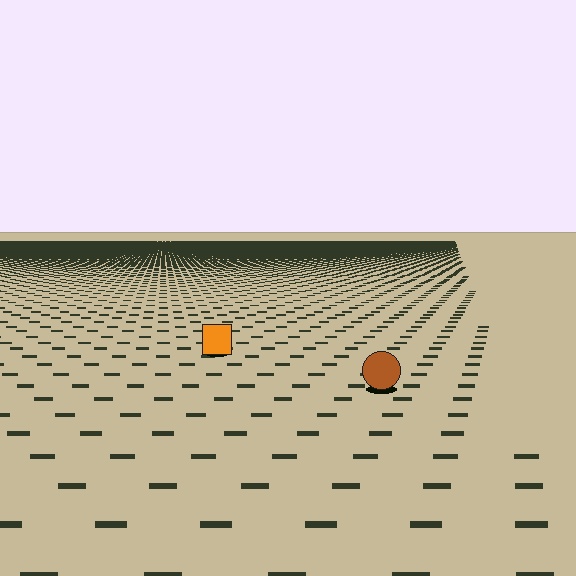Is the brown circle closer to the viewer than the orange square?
Yes. The brown circle is closer — you can tell from the texture gradient: the ground texture is coarser near it.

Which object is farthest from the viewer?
The orange square is farthest from the viewer. It appears smaller and the ground texture around it is denser.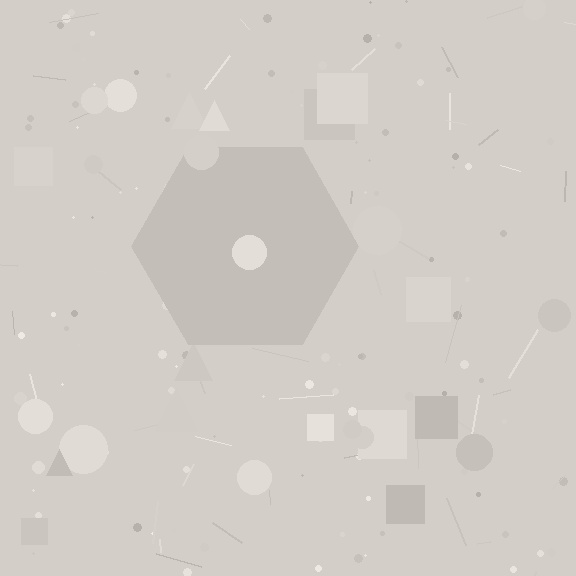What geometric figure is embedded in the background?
A hexagon is embedded in the background.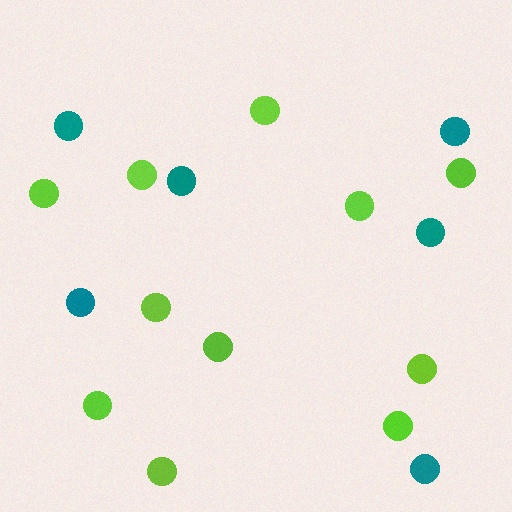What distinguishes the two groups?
There are 2 groups: one group of teal circles (6) and one group of lime circles (11).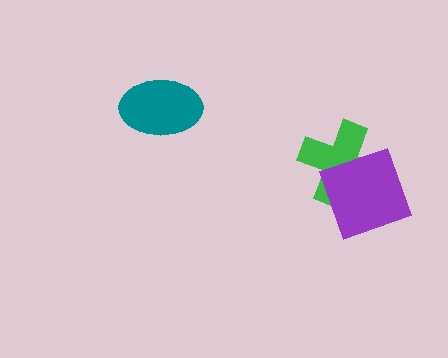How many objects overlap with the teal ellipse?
0 objects overlap with the teal ellipse.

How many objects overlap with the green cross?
1 object overlaps with the green cross.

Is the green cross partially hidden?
Yes, it is partially covered by another shape.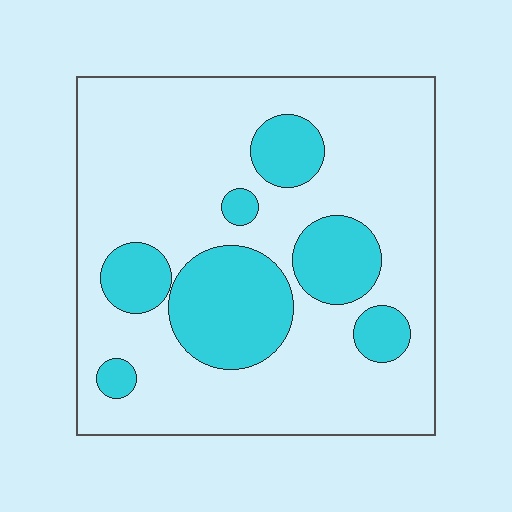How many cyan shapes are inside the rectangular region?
7.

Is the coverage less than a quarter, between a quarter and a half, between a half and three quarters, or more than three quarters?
Less than a quarter.